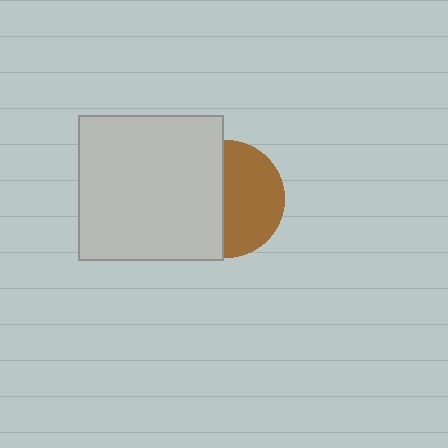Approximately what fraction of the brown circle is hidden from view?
Roughly 47% of the brown circle is hidden behind the light gray square.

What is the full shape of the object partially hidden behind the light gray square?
The partially hidden object is a brown circle.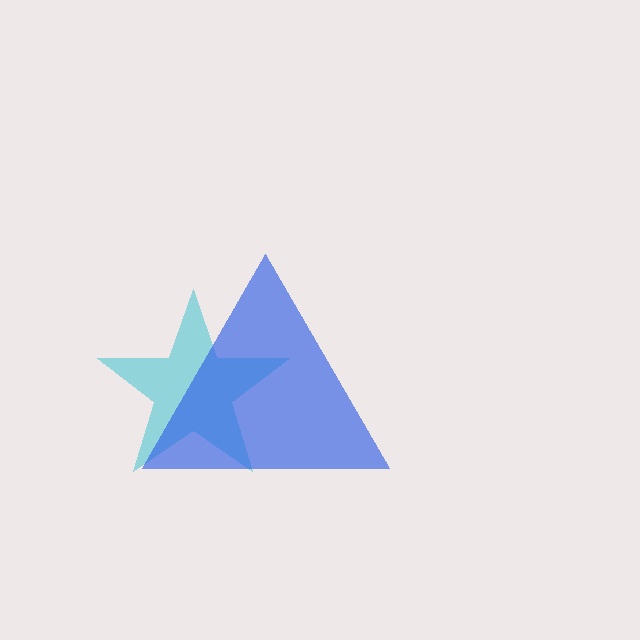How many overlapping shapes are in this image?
There are 2 overlapping shapes in the image.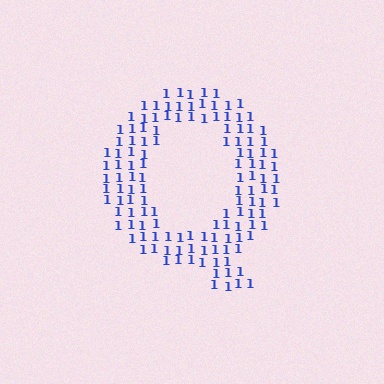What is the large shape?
The large shape is the letter Q.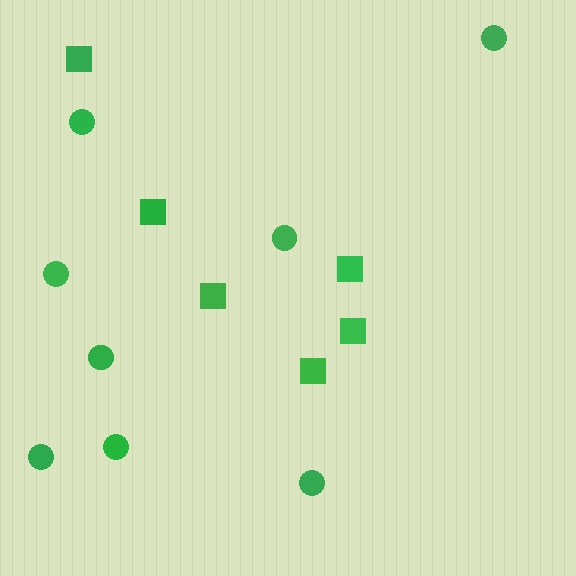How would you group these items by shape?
There are 2 groups: one group of squares (6) and one group of circles (8).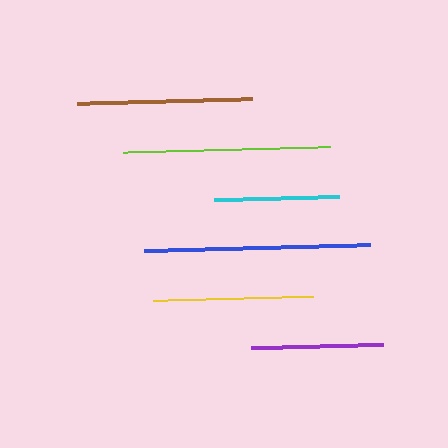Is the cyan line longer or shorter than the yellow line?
The yellow line is longer than the cyan line.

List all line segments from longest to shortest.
From longest to shortest: blue, lime, brown, yellow, purple, cyan.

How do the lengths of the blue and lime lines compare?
The blue and lime lines are approximately the same length.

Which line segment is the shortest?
The cyan line is the shortest at approximately 125 pixels.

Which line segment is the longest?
The blue line is the longest at approximately 225 pixels.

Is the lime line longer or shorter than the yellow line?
The lime line is longer than the yellow line.